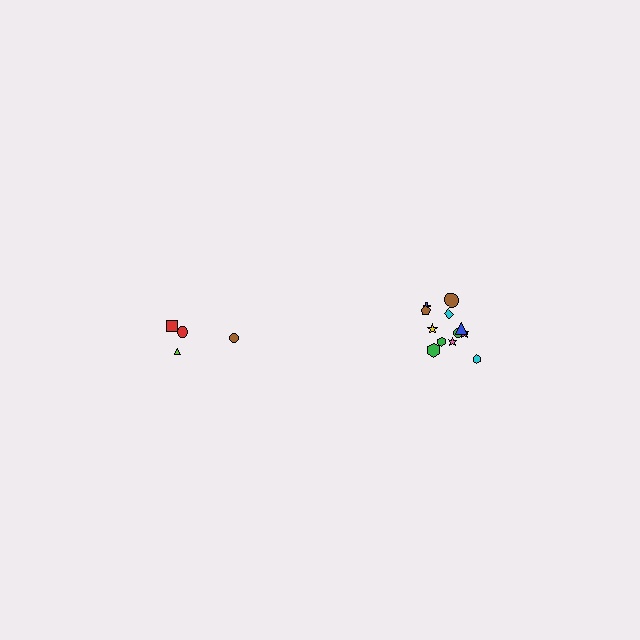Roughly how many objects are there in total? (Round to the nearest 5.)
Roughly 15 objects in total.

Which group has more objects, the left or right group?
The right group.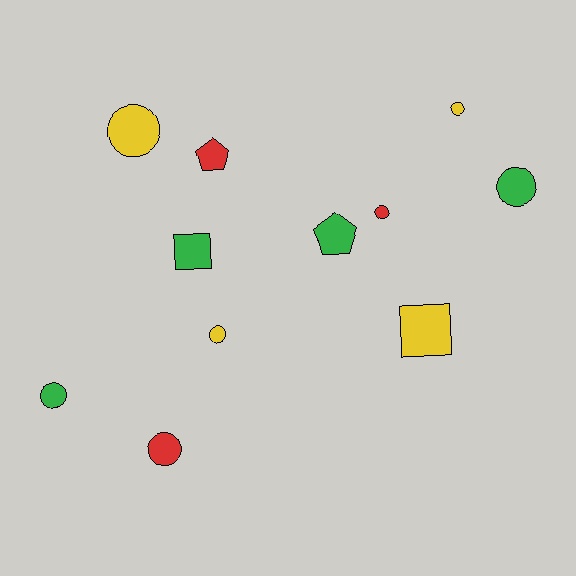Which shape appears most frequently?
Circle, with 7 objects.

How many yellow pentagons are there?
There are no yellow pentagons.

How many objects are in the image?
There are 11 objects.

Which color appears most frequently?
Yellow, with 4 objects.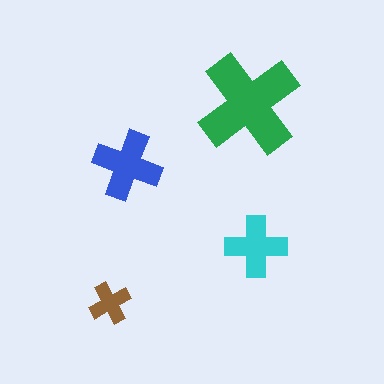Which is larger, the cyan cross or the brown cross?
The cyan one.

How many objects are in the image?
There are 4 objects in the image.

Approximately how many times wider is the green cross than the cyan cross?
About 1.5 times wider.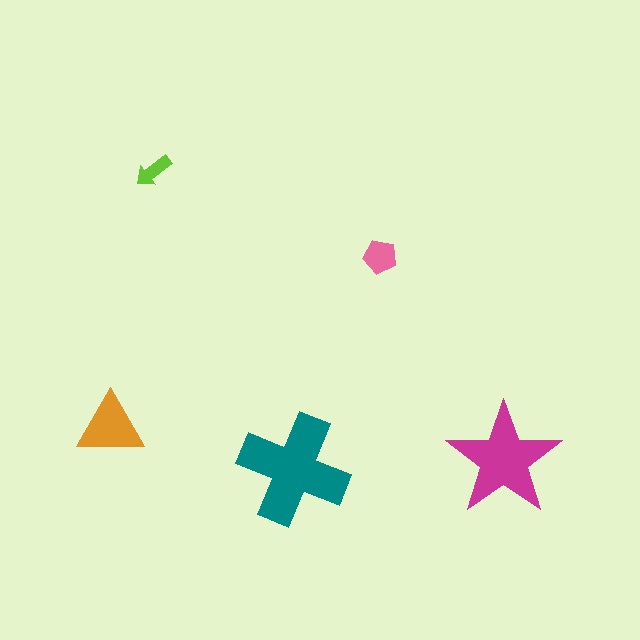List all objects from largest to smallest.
The teal cross, the magenta star, the orange triangle, the pink pentagon, the lime arrow.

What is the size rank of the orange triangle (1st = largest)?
3rd.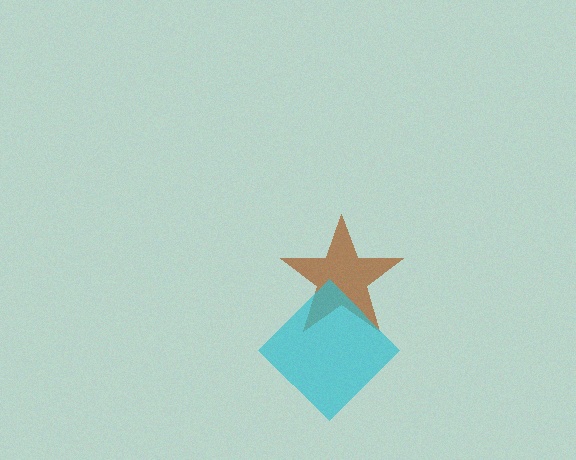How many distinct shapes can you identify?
There are 2 distinct shapes: a brown star, a cyan diamond.